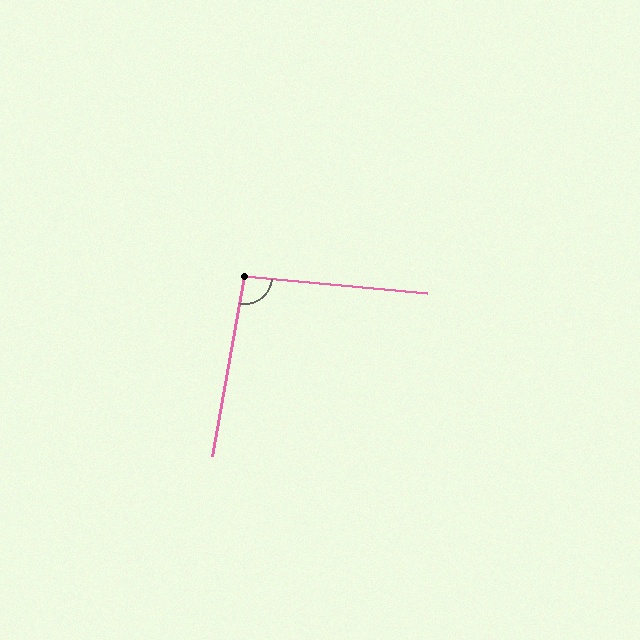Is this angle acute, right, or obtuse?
It is approximately a right angle.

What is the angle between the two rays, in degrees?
Approximately 95 degrees.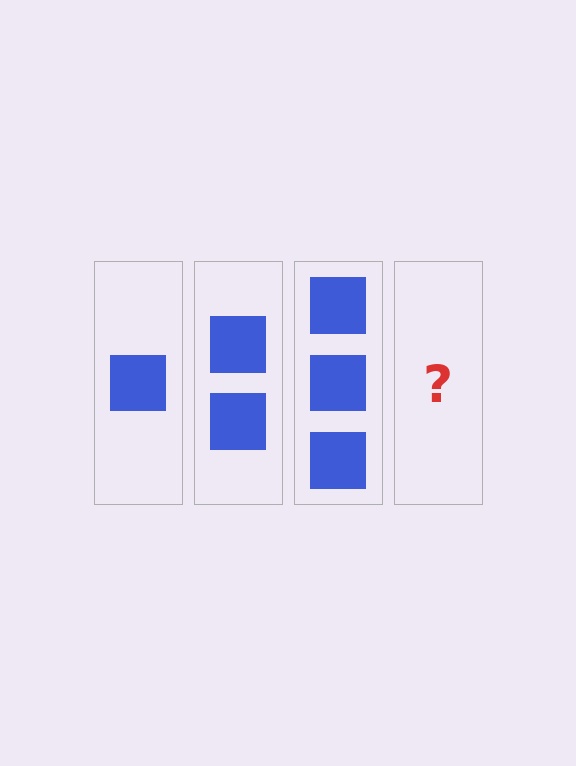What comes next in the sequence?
The next element should be 4 squares.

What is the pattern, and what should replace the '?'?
The pattern is that each step adds one more square. The '?' should be 4 squares.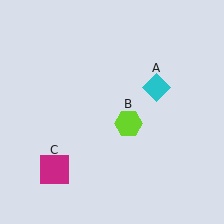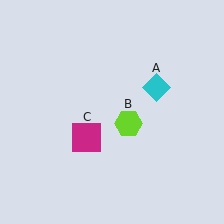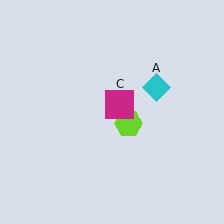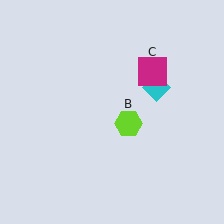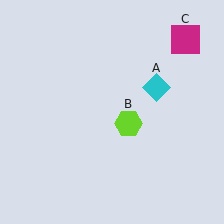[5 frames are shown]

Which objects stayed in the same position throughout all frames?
Cyan diamond (object A) and lime hexagon (object B) remained stationary.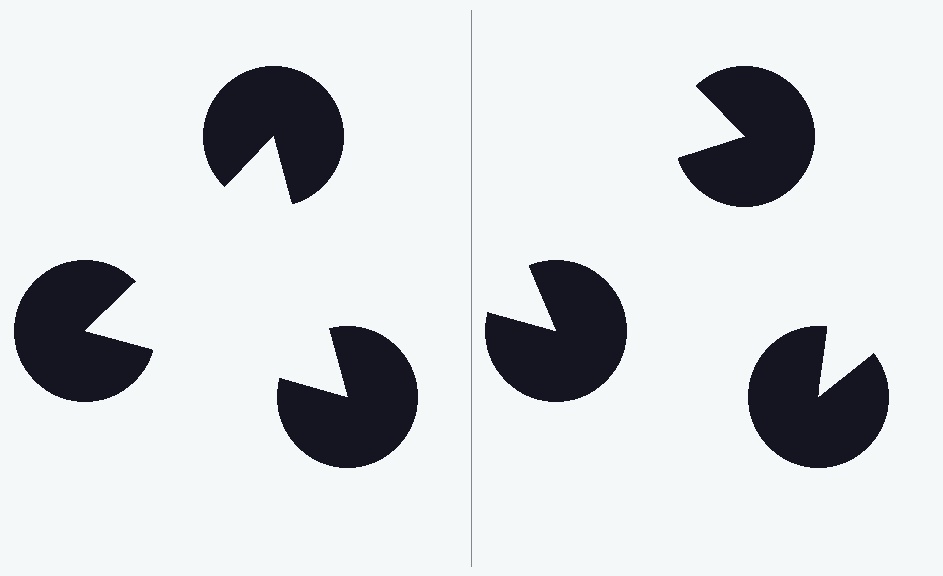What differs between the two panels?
The pac-man discs are positioned identically on both sides; only the wedge orientations differ. On the left they align to a triangle; on the right they are misaligned.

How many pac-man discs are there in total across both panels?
6 — 3 on each side.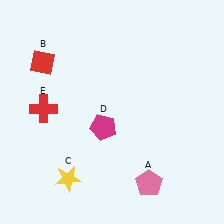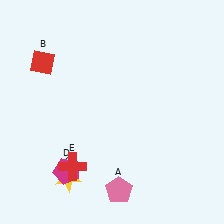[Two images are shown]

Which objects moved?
The objects that moved are: the pink pentagon (A), the magenta pentagon (D), the red cross (E).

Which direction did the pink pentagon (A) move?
The pink pentagon (A) moved left.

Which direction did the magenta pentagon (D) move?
The magenta pentagon (D) moved down.